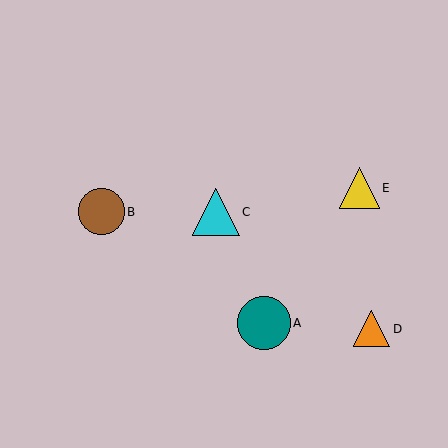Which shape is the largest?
The teal circle (labeled A) is the largest.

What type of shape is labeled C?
Shape C is a cyan triangle.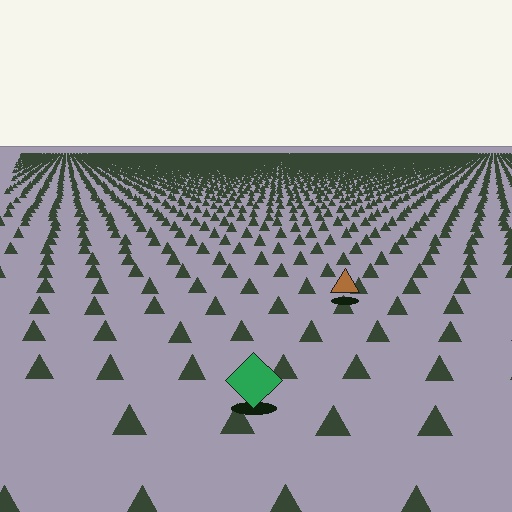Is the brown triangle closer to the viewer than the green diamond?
No. The green diamond is closer — you can tell from the texture gradient: the ground texture is coarser near it.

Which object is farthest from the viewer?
The brown triangle is farthest from the viewer. It appears smaller and the ground texture around it is denser.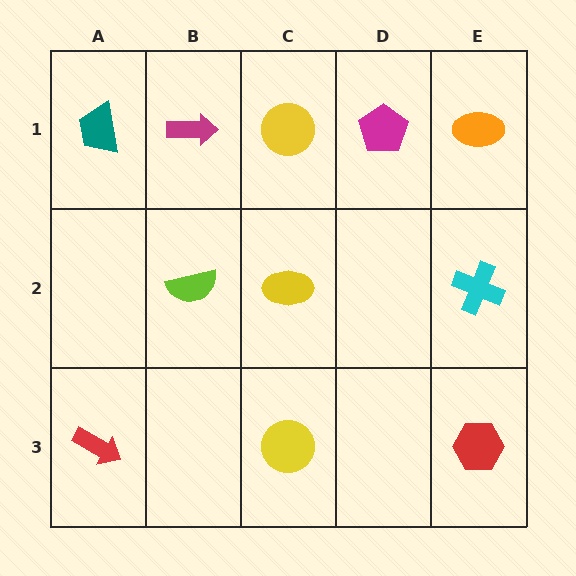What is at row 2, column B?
A lime semicircle.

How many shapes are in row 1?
5 shapes.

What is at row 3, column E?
A red hexagon.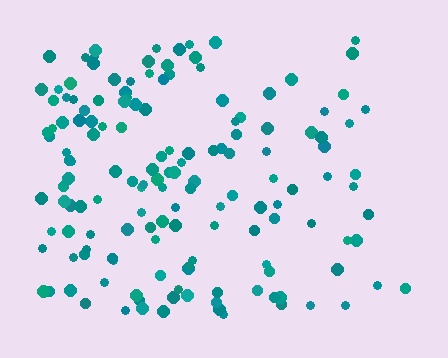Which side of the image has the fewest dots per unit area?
The right.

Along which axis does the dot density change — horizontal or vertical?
Horizontal.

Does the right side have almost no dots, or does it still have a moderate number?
Still a moderate number, just noticeably fewer than the left.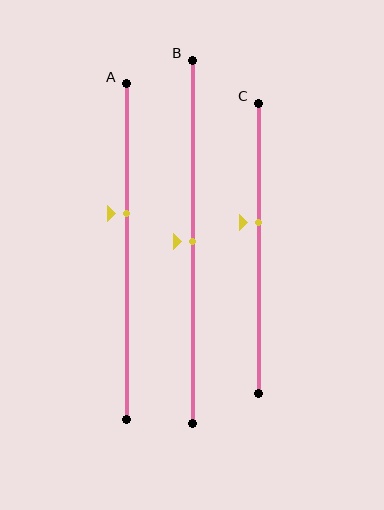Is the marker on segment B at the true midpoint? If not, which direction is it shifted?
Yes, the marker on segment B is at the true midpoint.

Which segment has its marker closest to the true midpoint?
Segment B has its marker closest to the true midpoint.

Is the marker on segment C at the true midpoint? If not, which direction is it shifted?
No, the marker on segment C is shifted upward by about 9% of the segment length.